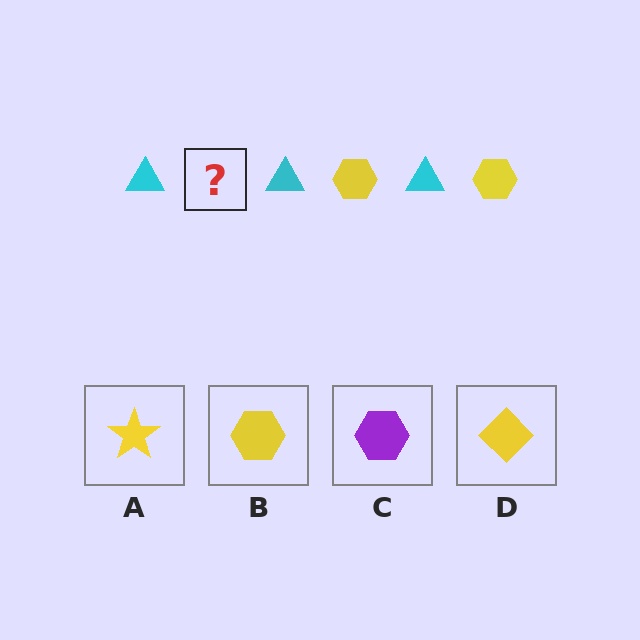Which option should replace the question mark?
Option B.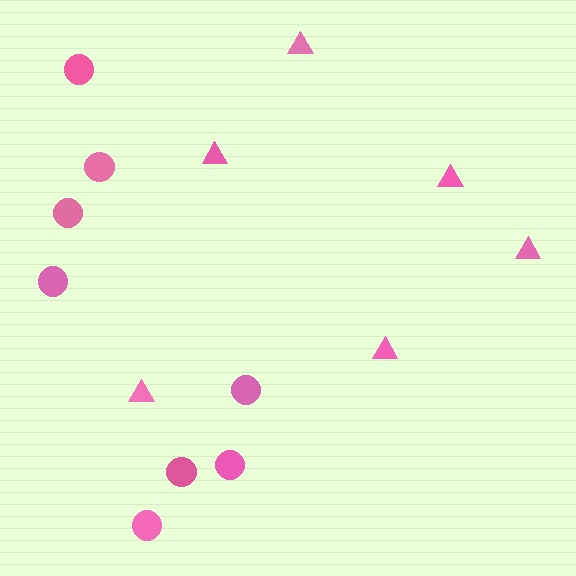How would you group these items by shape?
There are 2 groups: one group of triangles (6) and one group of circles (8).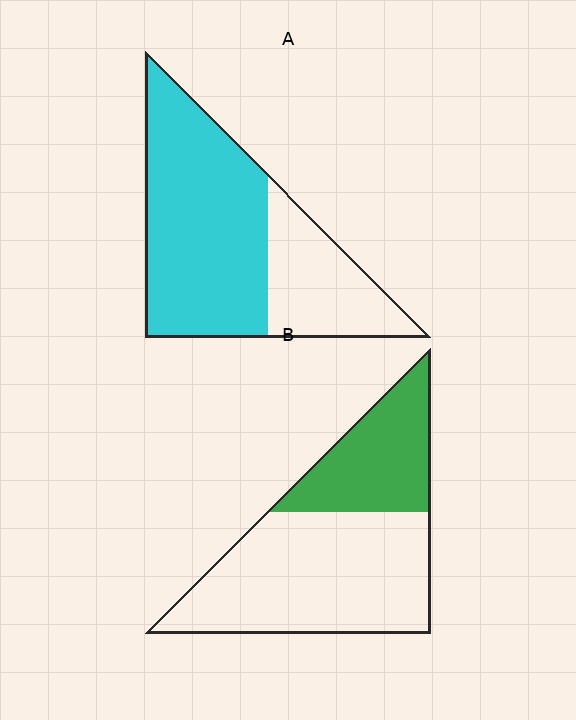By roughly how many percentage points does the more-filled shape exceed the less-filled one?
By roughly 35 percentage points (A over B).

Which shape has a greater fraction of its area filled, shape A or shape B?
Shape A.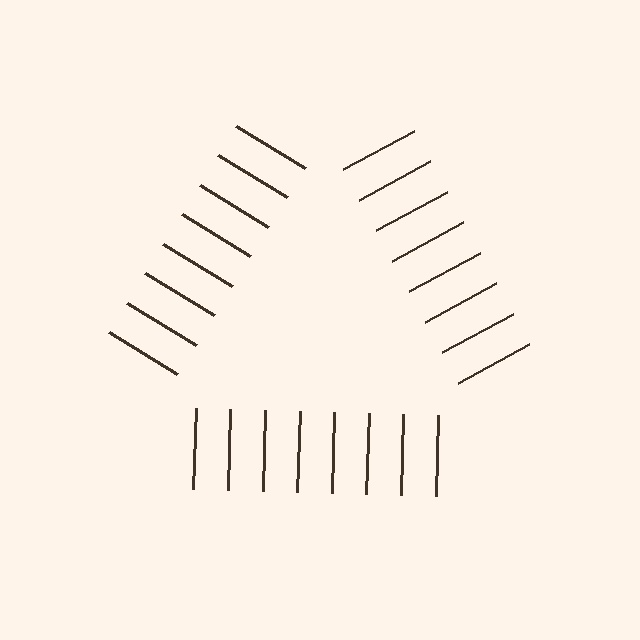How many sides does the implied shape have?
3 sides — the line-ends trace a triangle.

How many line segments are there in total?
24 — 8 along each of the 3 edges.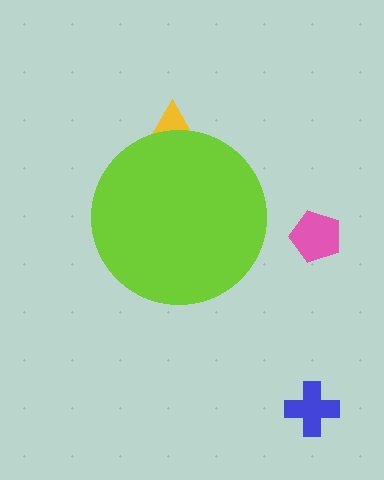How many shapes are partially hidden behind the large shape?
1 shape is partially hidden.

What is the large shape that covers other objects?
A lime circle.